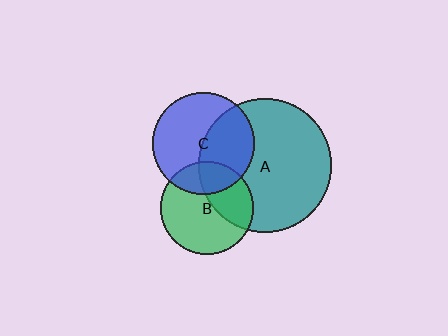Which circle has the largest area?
Circle A (teal).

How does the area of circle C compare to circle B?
Approximately 1.2 times.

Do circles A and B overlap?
Yes.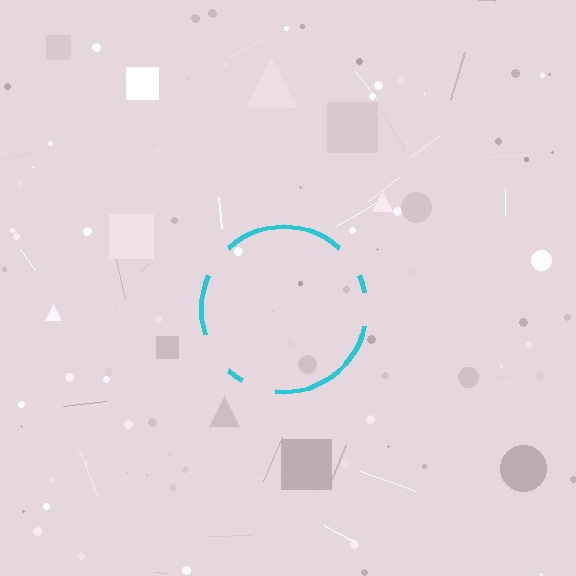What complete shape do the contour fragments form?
The contour fragments form a circle.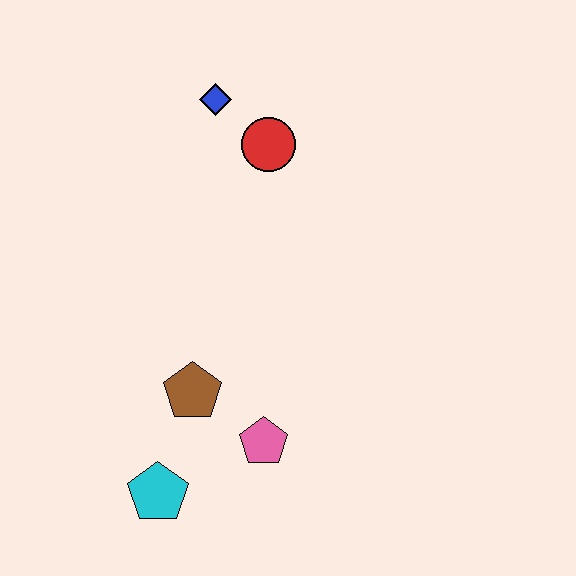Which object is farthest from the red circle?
The cyan pentagon is farthest from the red circle.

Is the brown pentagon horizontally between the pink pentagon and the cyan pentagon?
Yes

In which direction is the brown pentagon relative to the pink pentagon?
The brown pentagon is to the left of the pink pentagon.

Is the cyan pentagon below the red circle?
Yes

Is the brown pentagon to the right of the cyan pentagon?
Yes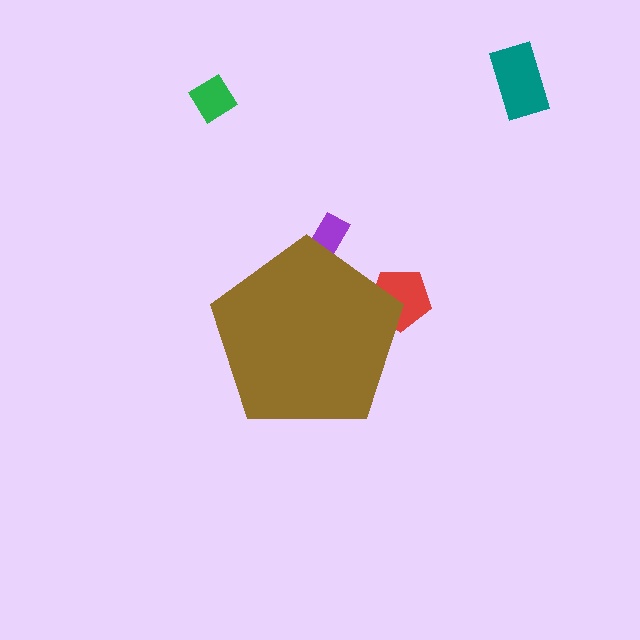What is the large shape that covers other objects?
A brown pentagon.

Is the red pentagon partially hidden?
Yes, the red pentagon is partially hidden behind the brown pentagon.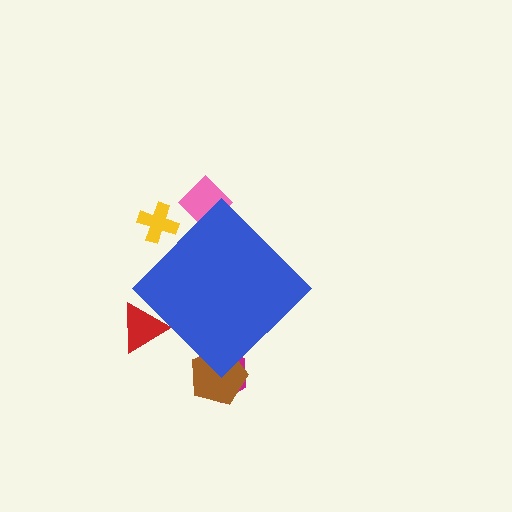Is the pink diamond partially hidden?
Yes, the pink diamond is partially hidden behind the blue diamond.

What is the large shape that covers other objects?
A blue diamond.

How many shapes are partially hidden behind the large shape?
5 shapes are partially hidden.